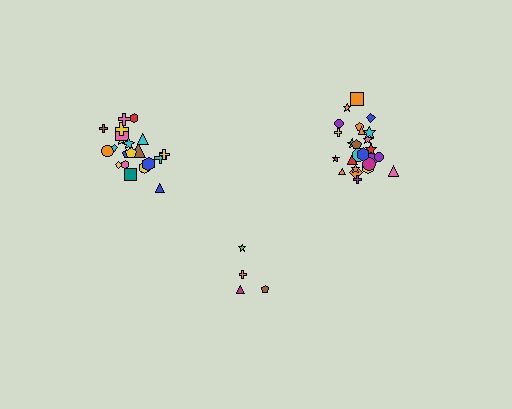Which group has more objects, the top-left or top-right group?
The top-right group.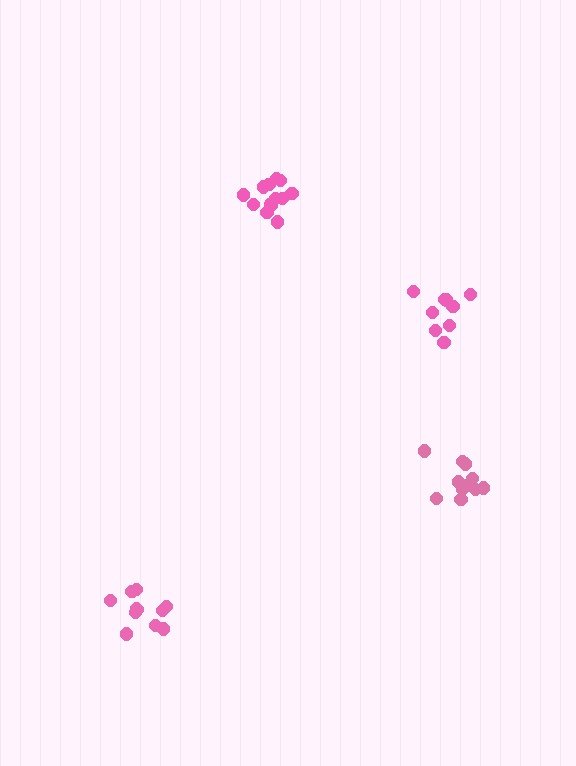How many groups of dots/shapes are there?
There are 4 groups.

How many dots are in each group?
Group 1: 11 dots, Group 2: 13 dots, Group 3: 9 dots, Group 4: 11 dots (44 total).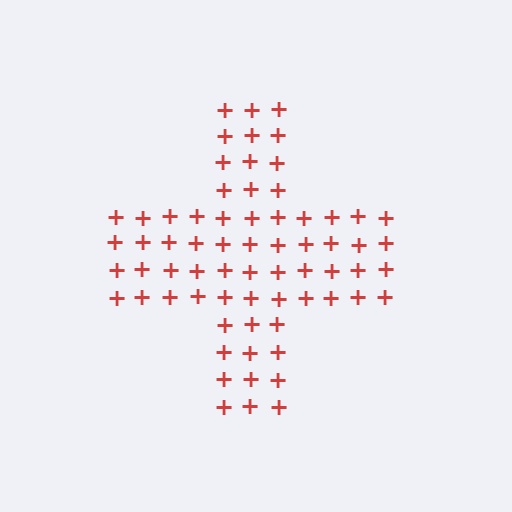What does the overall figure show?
The overall figure shows a cross.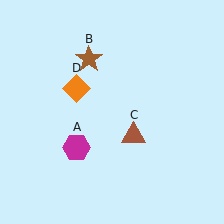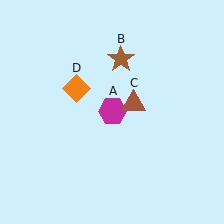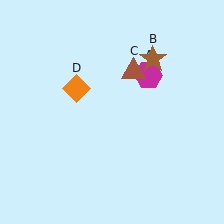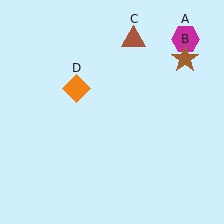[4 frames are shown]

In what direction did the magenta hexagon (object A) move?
The magenta hexagon (object A) moved up and to the right.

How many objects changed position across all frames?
3 objects changed position: magenta hexagon (object A), brown star (object B), brown triangle (object C).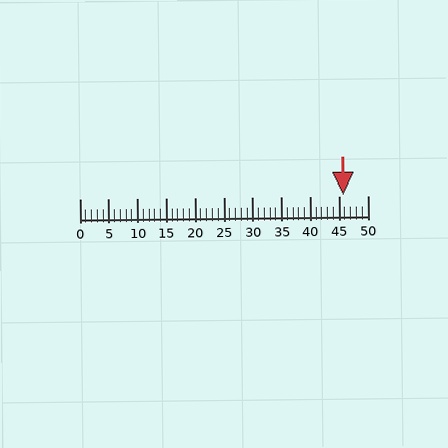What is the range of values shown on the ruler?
The ruler shows values from 0 to 50.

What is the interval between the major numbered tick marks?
The major tick marks are spaced 5 units apart.